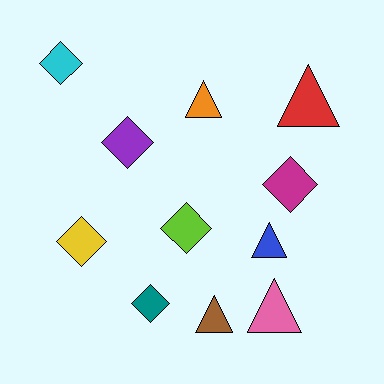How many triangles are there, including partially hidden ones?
There are 5 triangles.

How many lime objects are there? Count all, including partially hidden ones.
There is 1 lime object.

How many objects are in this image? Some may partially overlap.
There are 11 objects.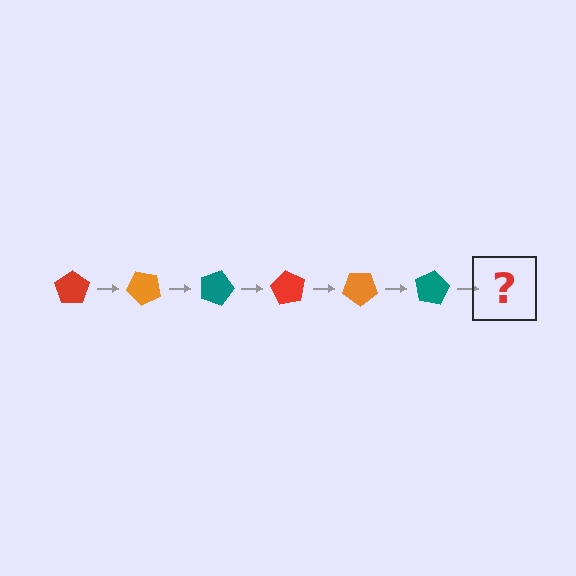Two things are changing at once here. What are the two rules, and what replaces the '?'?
The two rules are that it rotates 45 degrees each step and the color cycles through red, orange, and teal. The '?' should be a red pentagon, rotated 270 degrees from the start.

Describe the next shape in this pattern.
It should be a red pentagon, rotated 270 degrees from the start.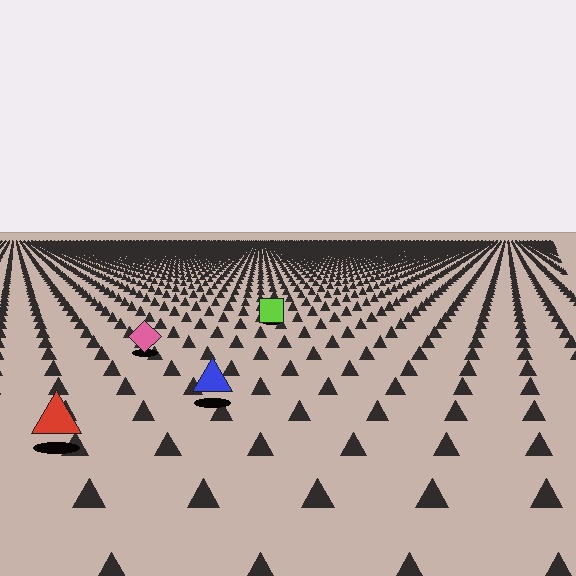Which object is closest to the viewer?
The red triangle is closest. The texture marks near it are larger and more spread out.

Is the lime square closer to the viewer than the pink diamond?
No. The pink diamond is closer — you can tell from the texture gradient: the ground texture is coarser near it.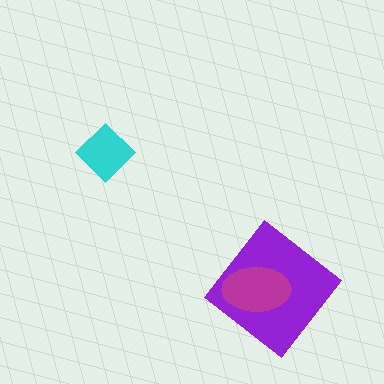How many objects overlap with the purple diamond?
1 object overlaps with the purple diamond.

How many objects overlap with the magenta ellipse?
1 object overlaps with the magenta ellipse.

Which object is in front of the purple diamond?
The magenta ellipse is in front of the purple diamond.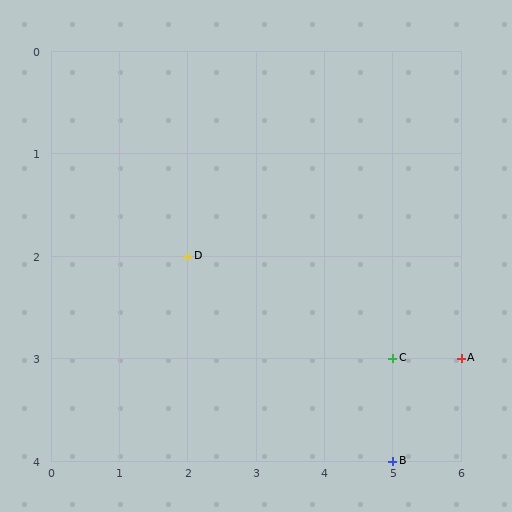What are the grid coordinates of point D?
Point D is at grid coordinates (2, 2).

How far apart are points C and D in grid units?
Points C and D are 3 columns and 1 row apart (about 3.2 grid units diagonally).